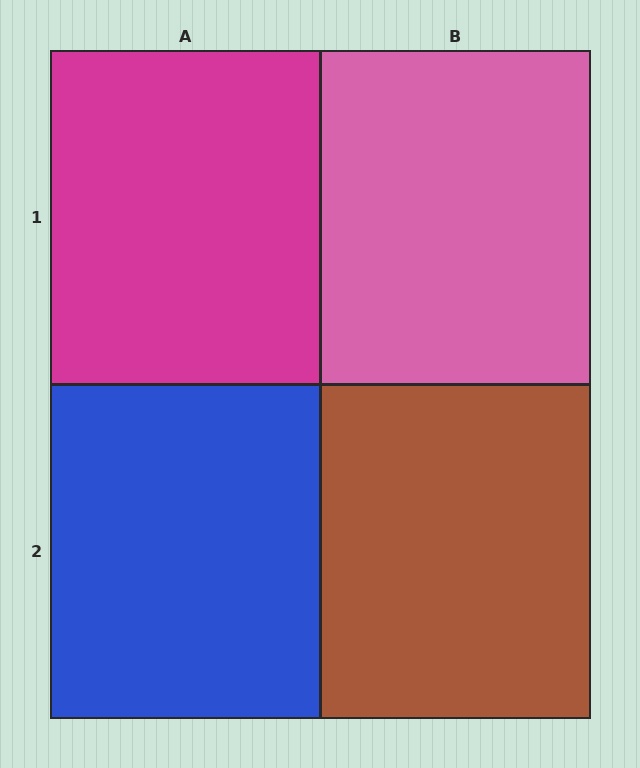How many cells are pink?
1 cell is pink.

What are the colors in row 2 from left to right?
Blue, brown.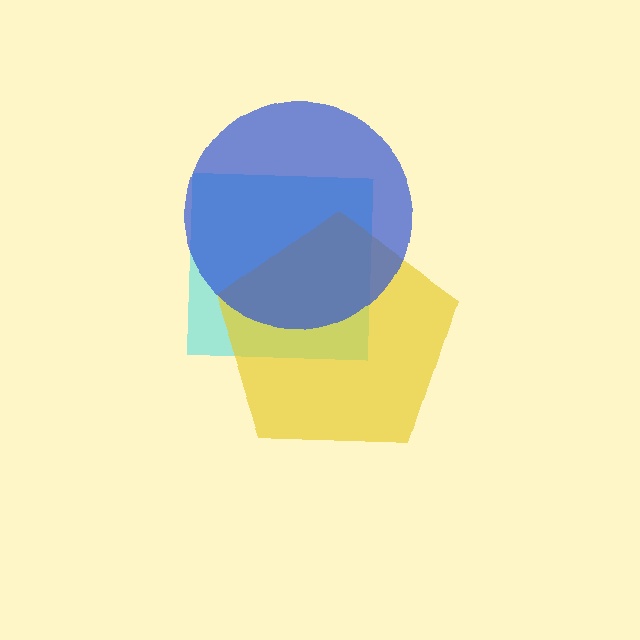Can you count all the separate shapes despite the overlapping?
Yes, there are 3 separate shapes.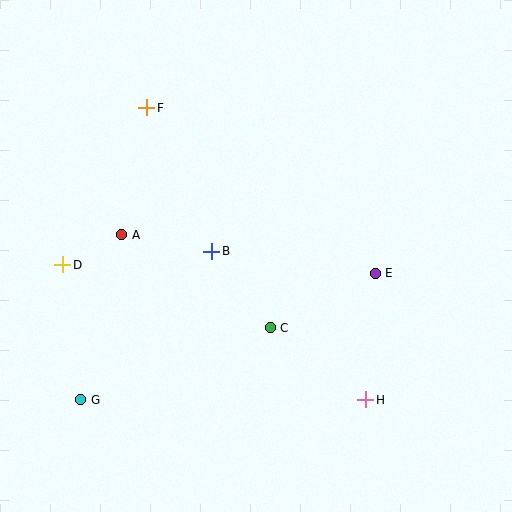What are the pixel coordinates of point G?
Point G is at (81, 400).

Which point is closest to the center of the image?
Point B at (212, 251) is closest to the center.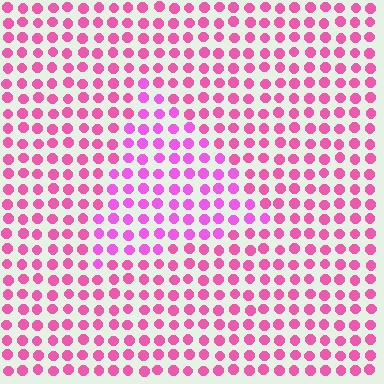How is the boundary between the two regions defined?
The boundary is defined purely by a slight shift in hue (about 24 degrees). Spacing, size, and orientation are identical on both sides.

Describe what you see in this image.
The image is filled with small pink elements in a uniform arrangement. A triangle-shaped region is visible where the elements are tinted to a slightly different hue, forming a subtle color boundary.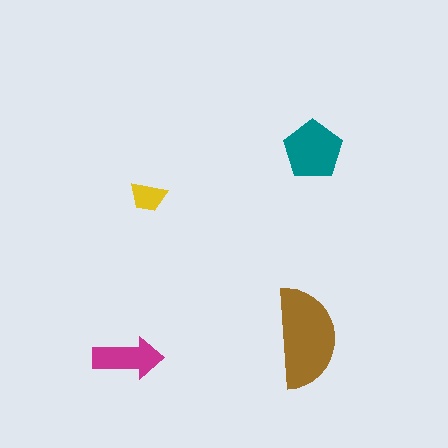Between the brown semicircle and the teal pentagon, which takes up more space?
The brown semicircle.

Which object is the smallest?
The yellow trapezoid.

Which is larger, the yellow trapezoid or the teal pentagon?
The teal pentagon.